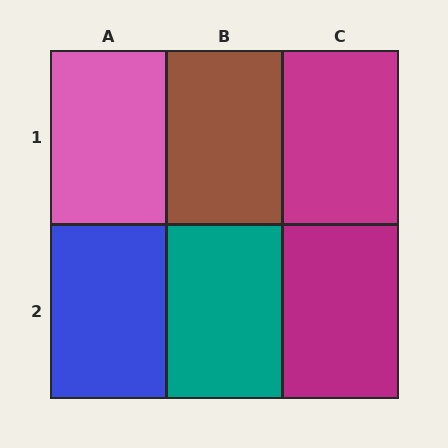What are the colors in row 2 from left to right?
Blue, teal, magenta.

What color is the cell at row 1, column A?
Pink.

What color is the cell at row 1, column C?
Magenta.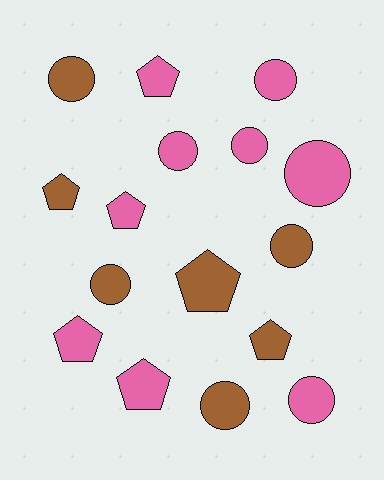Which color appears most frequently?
Pink, with 9 objects.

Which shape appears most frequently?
Circle, with 9 objects.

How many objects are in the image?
There are 16 objects.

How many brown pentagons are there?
There are 3 brown pentagons.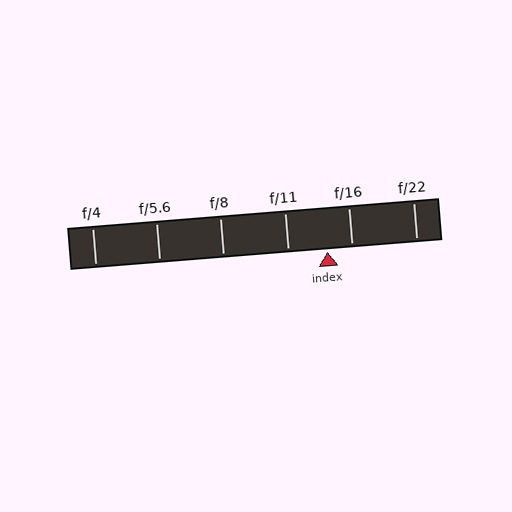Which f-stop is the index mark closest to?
The index mark is closest to f/16.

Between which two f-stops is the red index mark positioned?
The index mark is between f/11 and f/16.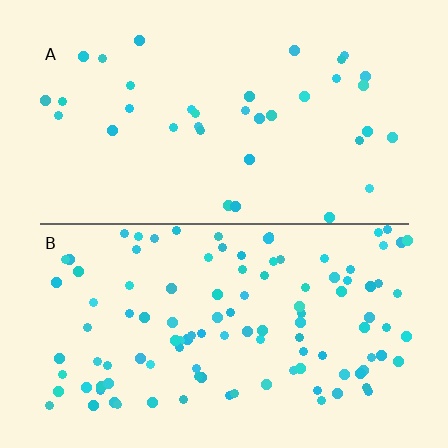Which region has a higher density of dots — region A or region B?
B (the bottom).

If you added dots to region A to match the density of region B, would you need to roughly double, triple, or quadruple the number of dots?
Approximately triple.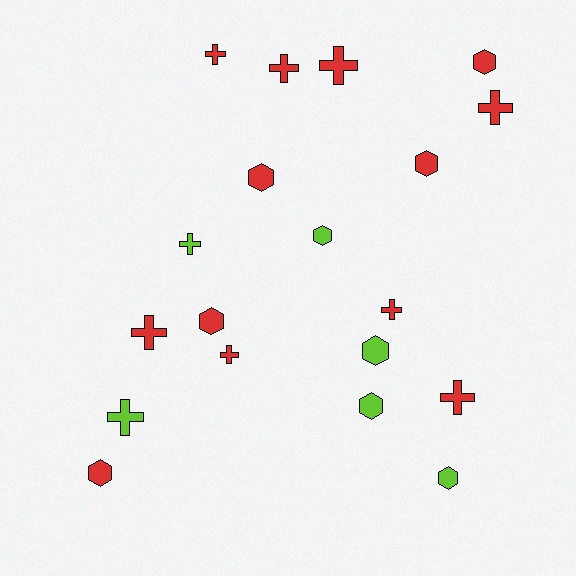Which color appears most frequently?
Red, with 13 objects.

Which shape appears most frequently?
Cross, with 10 objects.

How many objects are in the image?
There are 19 objects.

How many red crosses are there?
There are 8 red crosses.